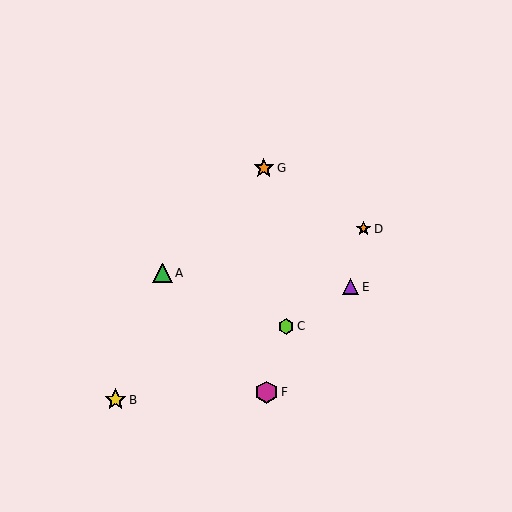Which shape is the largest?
The magenta hexagon (labeled F) is the largest.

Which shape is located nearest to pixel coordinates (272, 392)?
The magenta hexagon (labeled F) at (267, 392) is nearest to that location.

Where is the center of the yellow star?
The center of the yellow star is at (115, 400).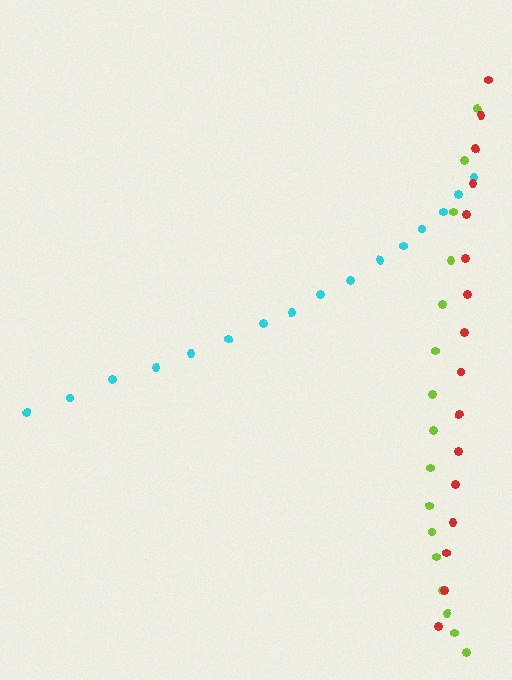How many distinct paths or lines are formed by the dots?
There are 3 distinct paths.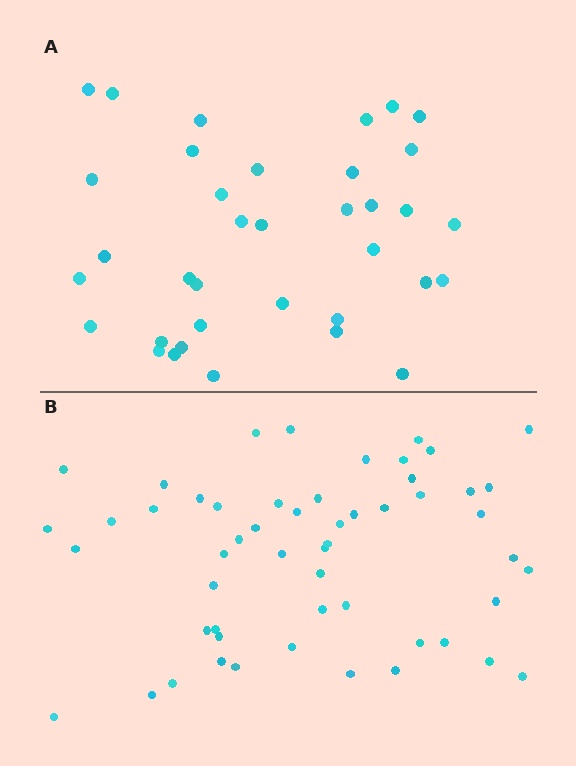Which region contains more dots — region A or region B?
Region B (the bottom region) has more dots.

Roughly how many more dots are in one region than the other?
Region B has approximately 20 more dots than region A.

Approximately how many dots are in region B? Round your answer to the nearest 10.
About 50 dots. (The exact count is 54, which rounds to 50.)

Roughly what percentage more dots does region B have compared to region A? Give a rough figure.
About 50% more.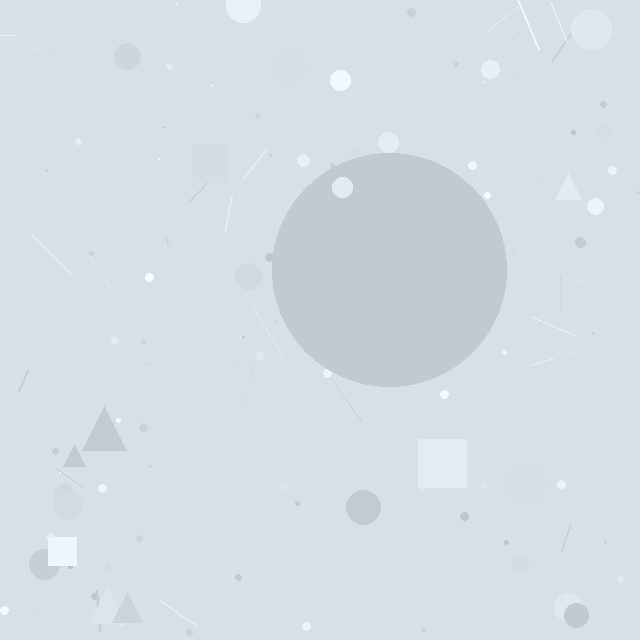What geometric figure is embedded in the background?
A circle is embedded in the background.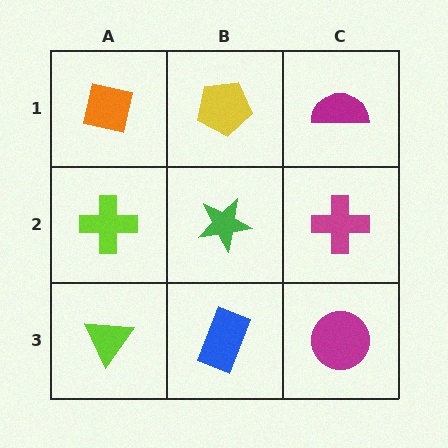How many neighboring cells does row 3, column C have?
2.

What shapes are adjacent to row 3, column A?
A lime cross (row 2, column A), a blue rectangle (row 3, column B).